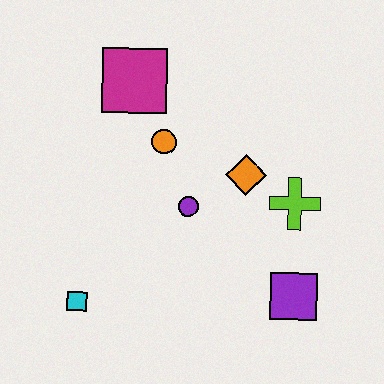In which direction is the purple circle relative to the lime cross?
The purple circle is to the left of the lime cross.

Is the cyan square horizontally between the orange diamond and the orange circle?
No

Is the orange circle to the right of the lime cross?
No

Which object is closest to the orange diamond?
The lime cross is closest to the orange diamond.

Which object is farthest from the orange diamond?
The cyan square is farthest from the orange diamond.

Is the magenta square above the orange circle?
Yes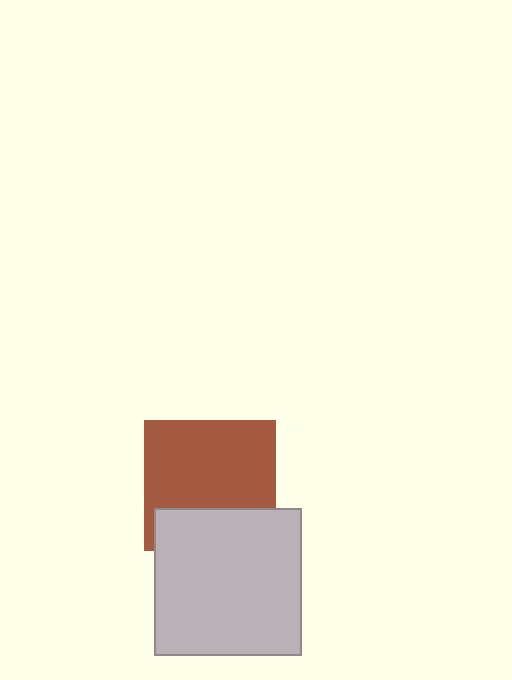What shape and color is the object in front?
The object in front is a light gray square.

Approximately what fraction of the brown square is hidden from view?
Roughly 31% of the brown square is hidden behind the light gray square.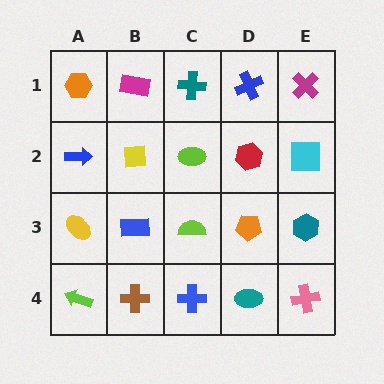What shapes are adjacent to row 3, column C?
A lime ellipse (row 2, column C), a blue cross (row 4, column C), a blue rectangle (row 3, column B), an orange pentagon (row 3, column D).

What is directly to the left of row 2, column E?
A red hexagon.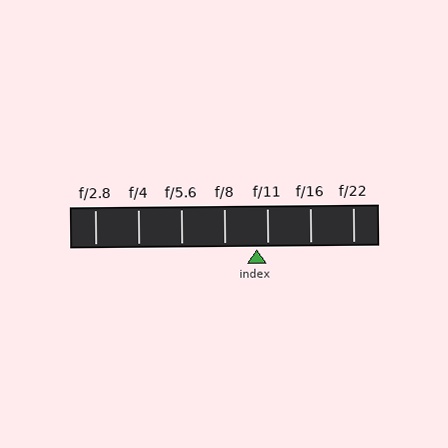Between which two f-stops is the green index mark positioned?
The index mark is between f/8 and f/11.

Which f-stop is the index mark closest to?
The index mark is closest to f/11.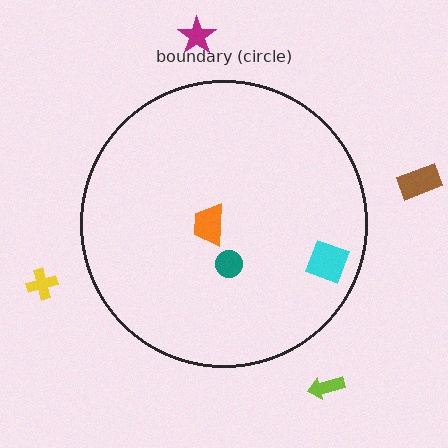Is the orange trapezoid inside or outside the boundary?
Inside.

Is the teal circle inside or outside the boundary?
Inside.